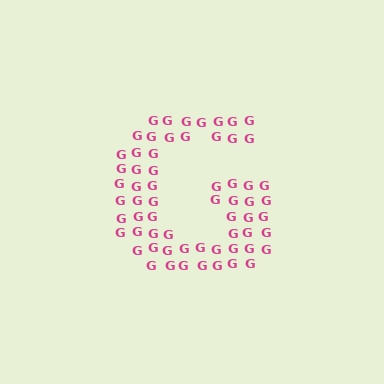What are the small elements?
The small elements are letter G's.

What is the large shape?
The large shape is the letter G.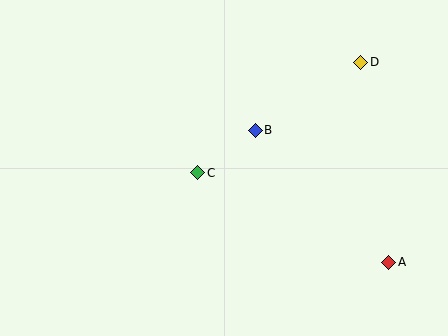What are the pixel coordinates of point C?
Point C is at (198, 173).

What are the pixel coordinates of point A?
Point A is at (389, 262).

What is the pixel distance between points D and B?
The distance between D and B is 126 pixels.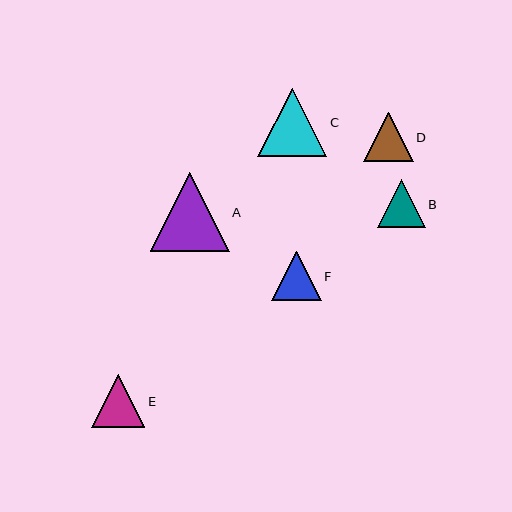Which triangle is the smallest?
Triangle B is the smallest with a size of approximately 47 pixels.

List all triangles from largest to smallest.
From largest to smallest: A, C, E, F, D, B.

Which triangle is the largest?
Triangle A is the largest with a size of approximately 79 pixels.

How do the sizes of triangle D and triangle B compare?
Triangle D and triangle B are approximately the same size.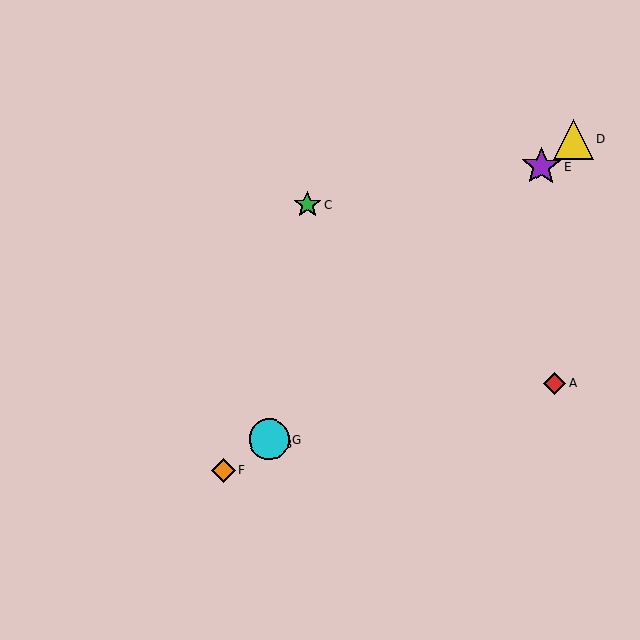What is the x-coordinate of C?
Object C is at x≈308.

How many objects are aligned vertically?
2 objects (B, G) are aligned vertically.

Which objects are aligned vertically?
Objects B, G are aligned vertically.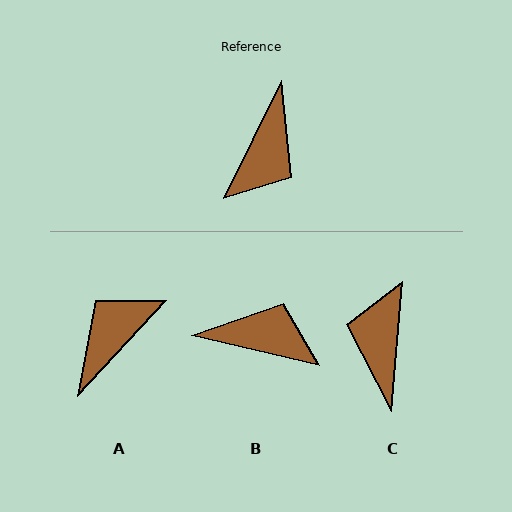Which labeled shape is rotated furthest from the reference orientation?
A, about 163 degrees away.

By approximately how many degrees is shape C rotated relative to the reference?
Approximately 159 degrees clockwise.